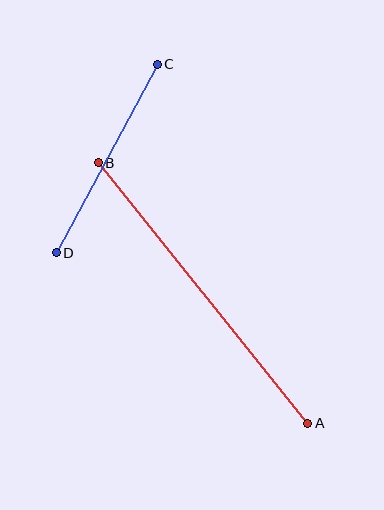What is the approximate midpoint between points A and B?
The midpoint is at approximately (203, 293) pixels.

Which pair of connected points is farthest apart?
Points A and B are farthest apart.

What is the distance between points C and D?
The distance is approximately 214 pixels.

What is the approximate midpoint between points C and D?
The midpoint is at approximately (107, 158) pixels.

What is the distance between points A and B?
The distance is approximately 334 pixels.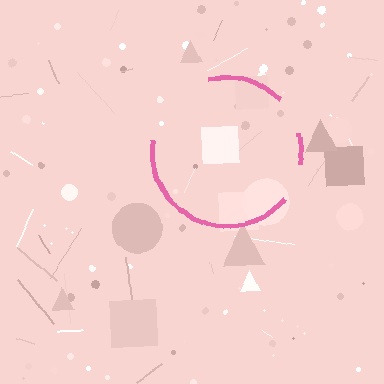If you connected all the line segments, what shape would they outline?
They would outline a circle.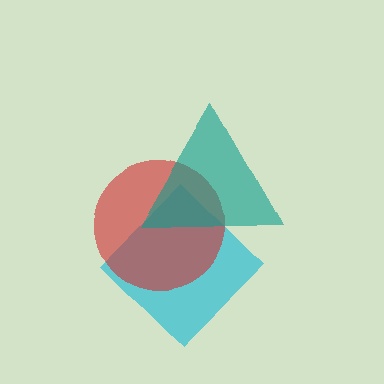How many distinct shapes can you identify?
There are 3 distinct shapes: a cyan diamond, a red circle, a teal triangle.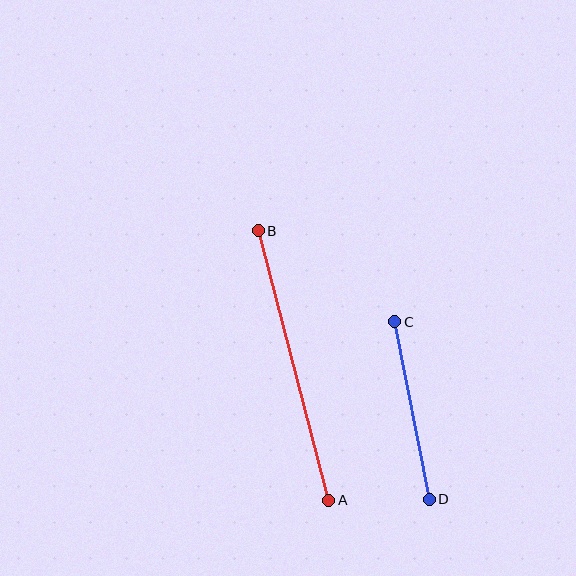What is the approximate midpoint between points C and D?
The midpoint is at approximately (412, 411) pixels.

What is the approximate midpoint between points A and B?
The midpoint is at approximately (293, 366) pixels.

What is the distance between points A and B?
The distance is approximately 279 pixels.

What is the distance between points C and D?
The distance is approximately 181 pixels.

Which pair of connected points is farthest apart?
Points A and B are farthest apart.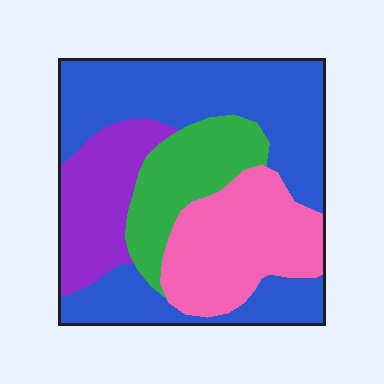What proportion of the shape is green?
Green takes up less than a sixth of the shape.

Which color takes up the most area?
Blue, at roughly 45%.